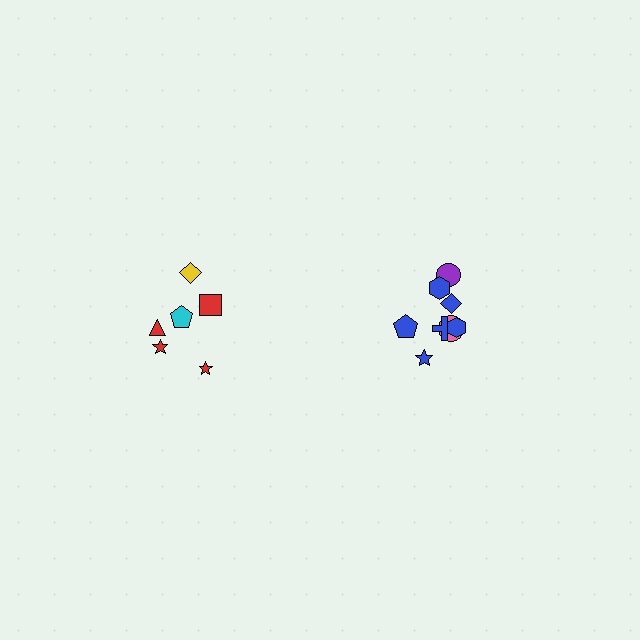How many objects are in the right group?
There are 8 objects.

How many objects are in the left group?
There are 6 objects.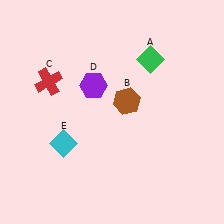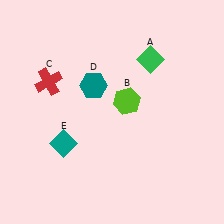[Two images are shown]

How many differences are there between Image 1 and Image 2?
There are 3 differences between the two images.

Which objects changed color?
B changed from brown to lime. D changed from purple to teal. E changed from cyan to teal.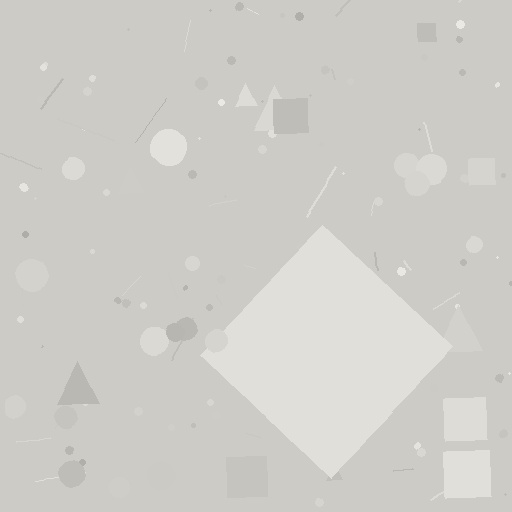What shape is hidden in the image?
A diamond is hidden in the image.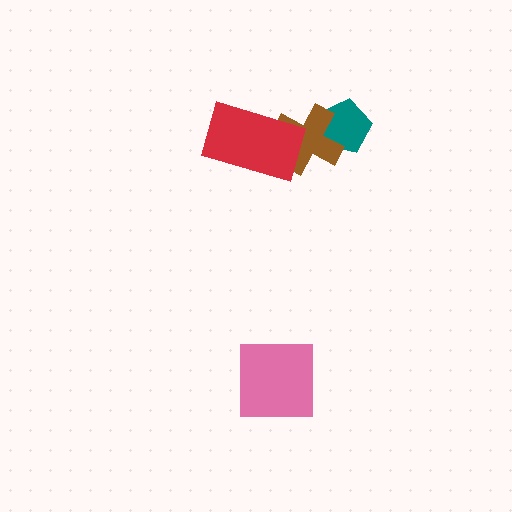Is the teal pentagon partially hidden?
Yes, it is partially covered by another shape.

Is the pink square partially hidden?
No, no other shape covers it.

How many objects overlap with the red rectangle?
1 object overlaps with the red rectangle.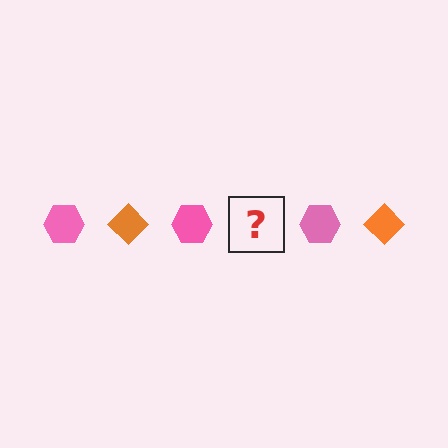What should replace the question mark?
The question mark should be replaced with an orange diamond.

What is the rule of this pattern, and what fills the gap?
The rule is that the pattern alternates between pink hexagon and orange diamond. The gap should be filled with an orange diamond.